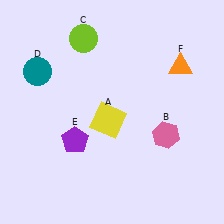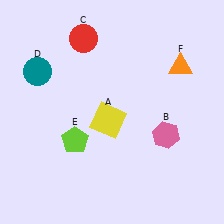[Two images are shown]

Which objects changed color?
C changed from lime to red. E changed from purple to lime.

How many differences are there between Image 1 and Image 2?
There are 2 differences between the two images.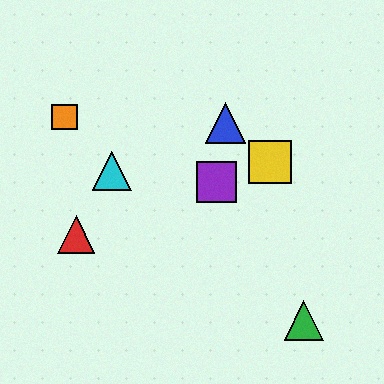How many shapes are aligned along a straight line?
3 shapes (the red triangle, the yellow square, the purple square) are aligned along a straight line.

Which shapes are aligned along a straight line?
The red triangle, the yellow square, the purple square are aligned along a straight line.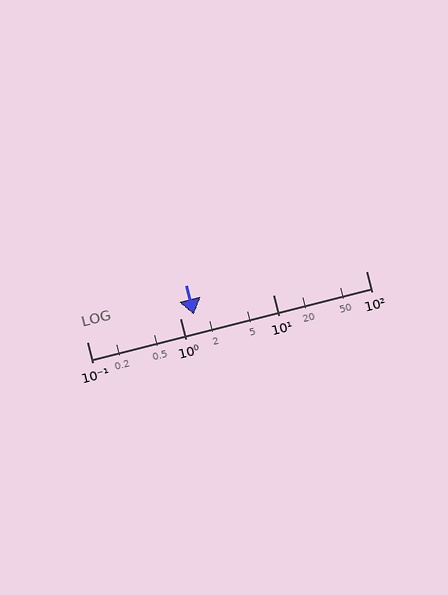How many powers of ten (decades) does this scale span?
The scale spans 3 decades, from 0.1 to 100.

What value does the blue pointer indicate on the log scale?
The pointer indicates approximately 1.4.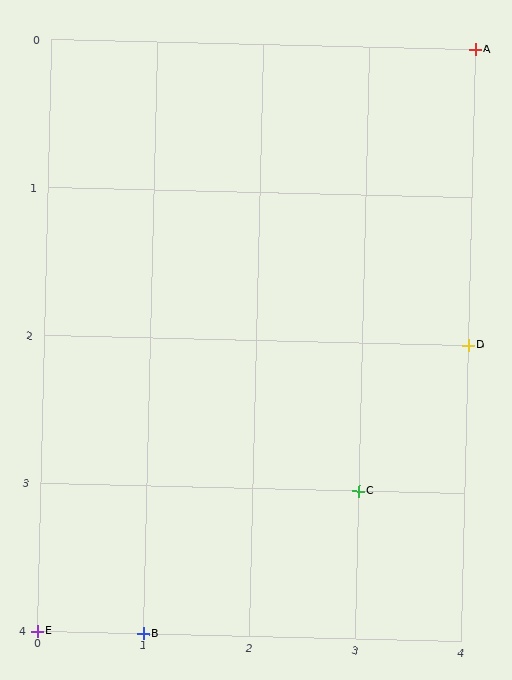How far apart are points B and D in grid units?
Points B and D are 3 columns and 2 rows apart (about 3.6 grid units diagonally).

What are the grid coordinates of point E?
Point E is at grid coordinates (0, 4).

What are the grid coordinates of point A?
Point A is at grid coordinates (4, 0).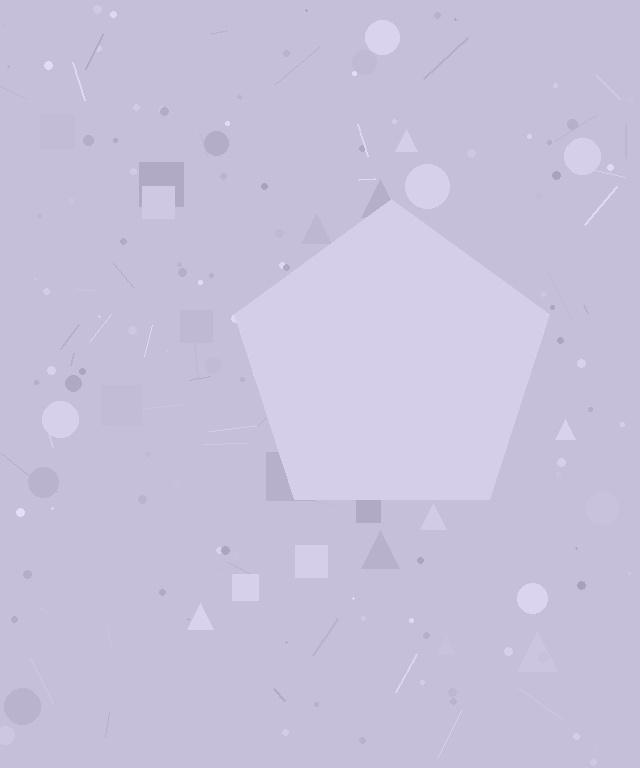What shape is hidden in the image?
A pentagon is hidden in the image.